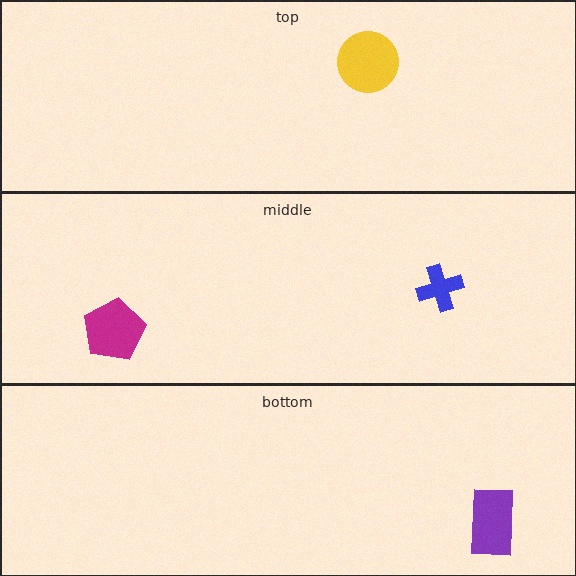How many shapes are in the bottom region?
1.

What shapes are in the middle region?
The magenta pentagon, the blue cross.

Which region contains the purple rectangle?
The bottom region.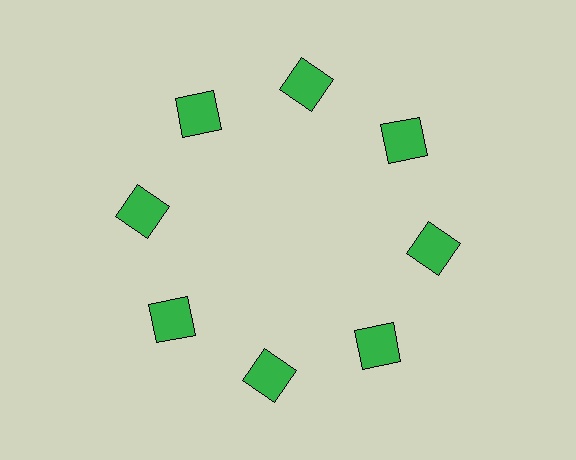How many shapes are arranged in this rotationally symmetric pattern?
There are 8 shapes, arranged in 8 groups of 1.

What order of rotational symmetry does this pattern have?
This pattern has 8-fold rotational symmetry.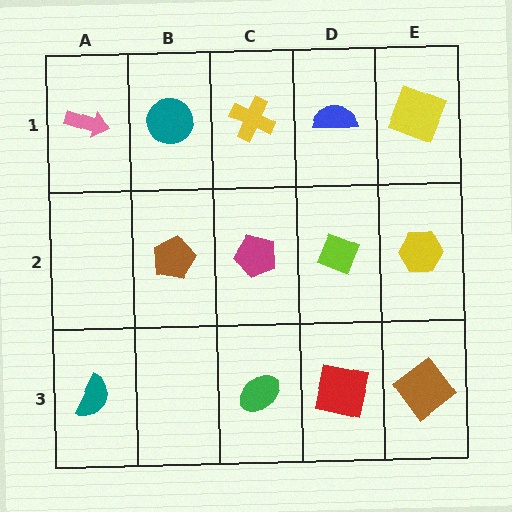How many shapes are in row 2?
4 shapes.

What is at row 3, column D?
A red square.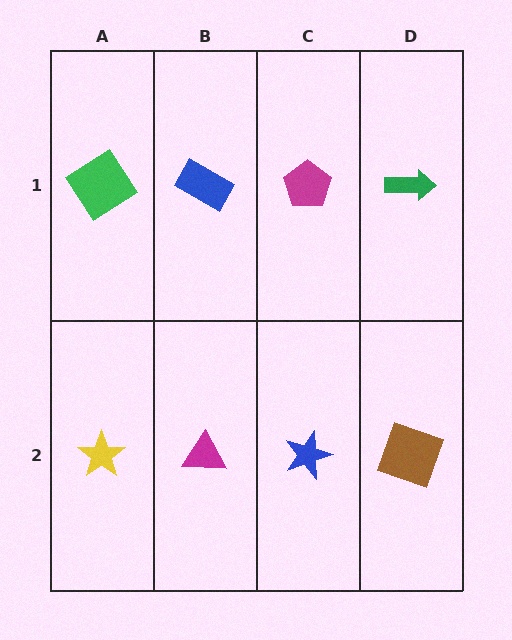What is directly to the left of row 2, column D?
A blue star.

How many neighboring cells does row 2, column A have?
2.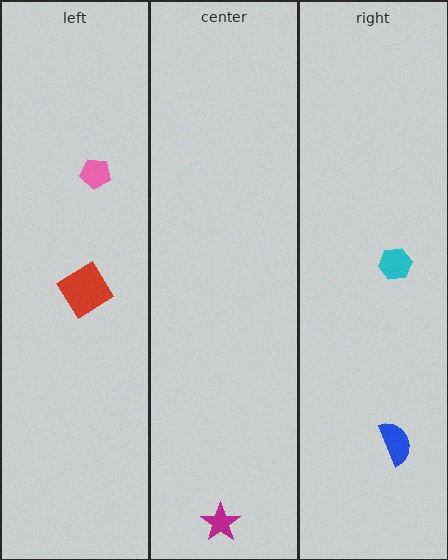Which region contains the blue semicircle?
The right region.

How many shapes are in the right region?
2.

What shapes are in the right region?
The blue semicircle, the cyan hexagon.